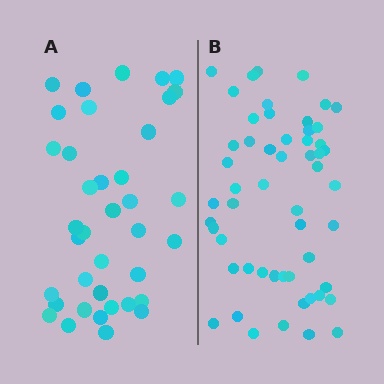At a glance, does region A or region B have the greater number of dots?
Region B (the right region) has more dots.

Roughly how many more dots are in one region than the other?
Region B has approximately 15 more dots than region A.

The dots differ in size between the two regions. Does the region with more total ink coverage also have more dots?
No. Region A has more total ink coverage because its dots are larger, but region B actually contains more individual dots. Total area can be misleading — the number of items is what matters here.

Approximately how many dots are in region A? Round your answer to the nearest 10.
About 40 dots. (The exact count is 38, which rounds to 40.)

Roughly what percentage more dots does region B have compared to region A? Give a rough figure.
About 40% more.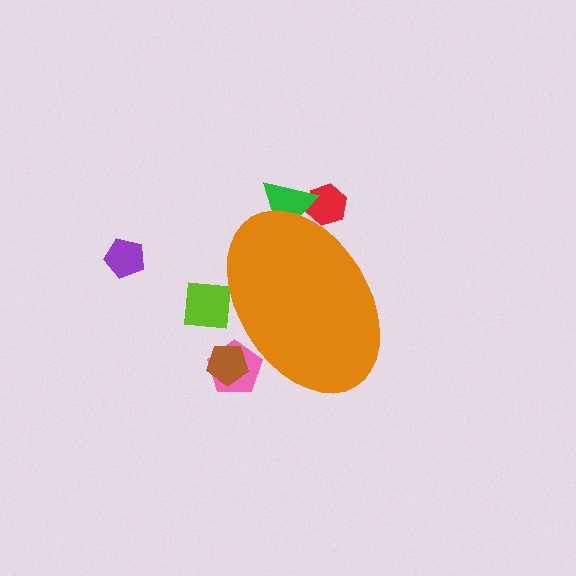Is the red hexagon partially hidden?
Yes, the red hexagon is partially hidden behind the orange ellipse.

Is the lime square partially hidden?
Yes, the lime square is partially hidden behind the orange ellipse.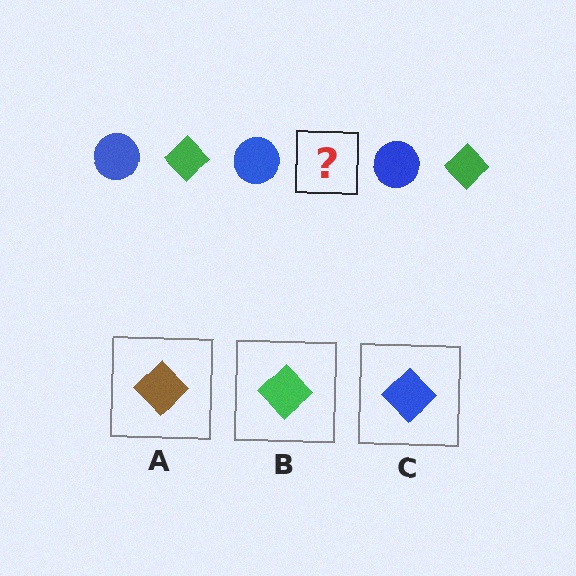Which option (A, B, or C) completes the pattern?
B.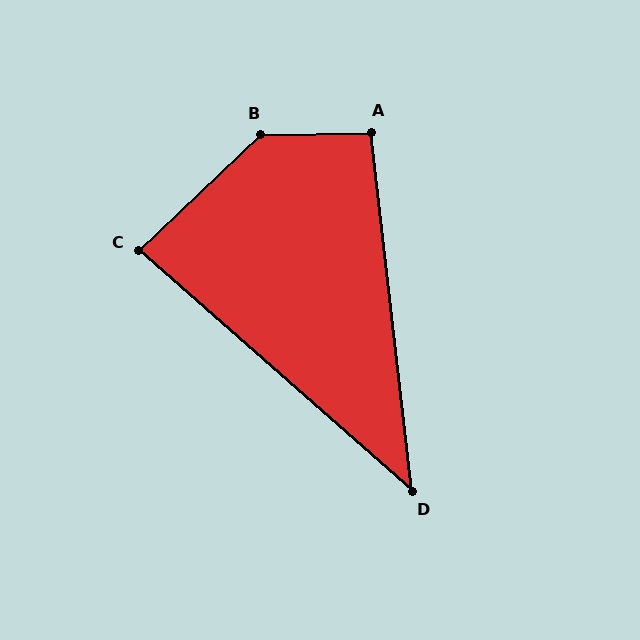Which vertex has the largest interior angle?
B, at approximately 138 degrees.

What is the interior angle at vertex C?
Approximately 85 degrees (acute).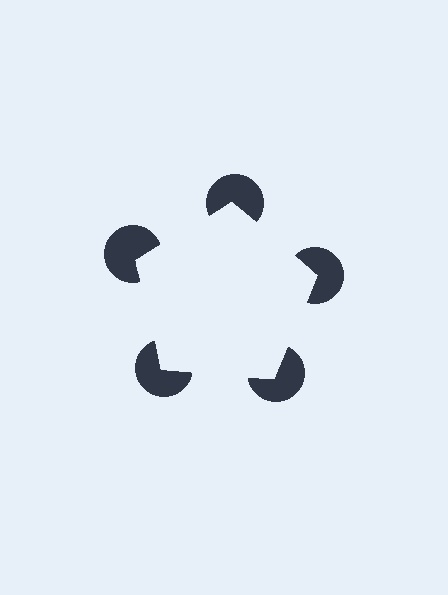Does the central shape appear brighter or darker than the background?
It typically appears slightly brighter than the background, even though no actual brightness change is drawn.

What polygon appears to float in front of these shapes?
An illusory pentagon — its edges are inferred from the aligned wedge cuts in the pac-man discs, not physically drawn.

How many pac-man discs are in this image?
There are 5 — one at each vertex of the illusory pentagon.